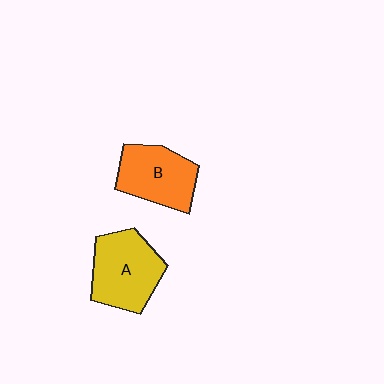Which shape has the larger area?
Shape A (yellow).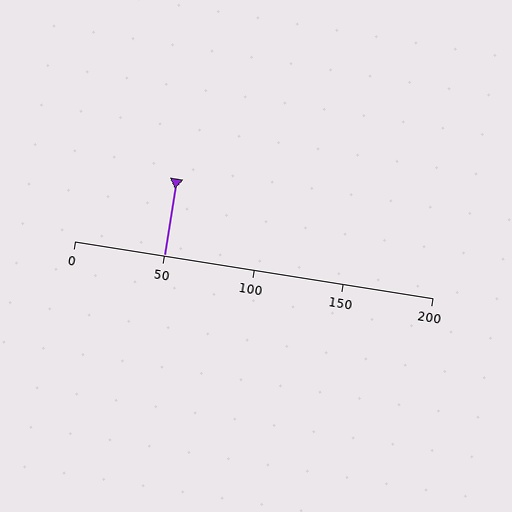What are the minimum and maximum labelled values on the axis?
The axis runs from 0 to 200.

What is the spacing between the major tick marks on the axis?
The major ticks are spaced 50 apart.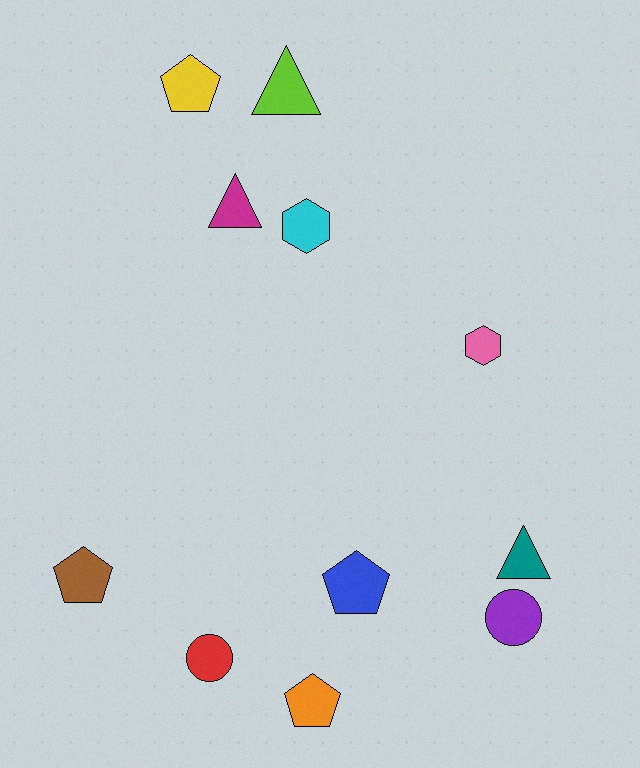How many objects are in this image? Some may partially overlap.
There are 11 objects.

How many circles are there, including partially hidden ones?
There are 2 circles.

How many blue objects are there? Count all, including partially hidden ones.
There is 1 blue object.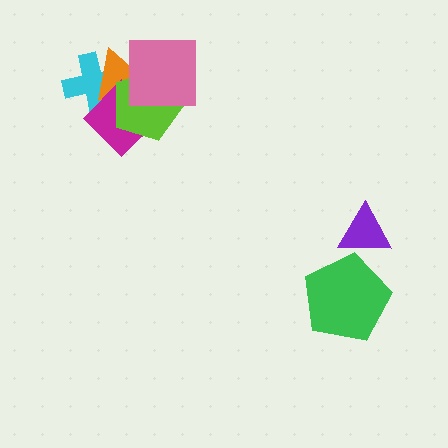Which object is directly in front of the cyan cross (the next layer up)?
The orange triangle is directly in front of the cyan cross.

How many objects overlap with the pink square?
3 objects overlap with the pink square.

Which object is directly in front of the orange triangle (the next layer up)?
The magenta diamond is directly in front of the orange triangle.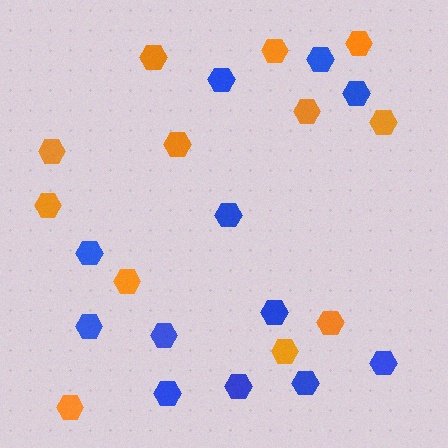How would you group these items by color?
There are 2 groups: one group of blue hexagons (12) and one group of orange hexagons (12).